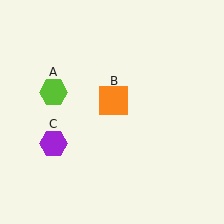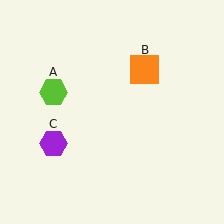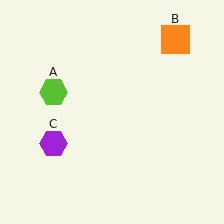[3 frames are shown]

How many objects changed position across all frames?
1 object changed position: orange square (object B).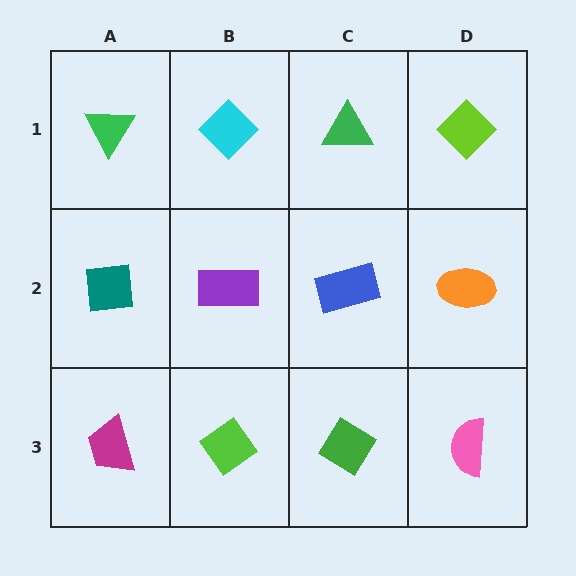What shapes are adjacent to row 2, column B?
A cyan diamond (row 1, column B), a lime diamond (row 3, column B), a teal square (row 2, column A), a blue rectangle (row 2, column C).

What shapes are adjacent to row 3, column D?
An orange ellipse (row 2, column D), a green diamond (row 3, column C).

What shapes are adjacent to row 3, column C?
A blue rectangle (row 2, column C), a lime diamond (row 3, column B), a pink semicircle (row 3, column D).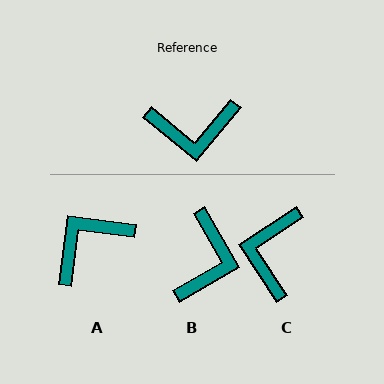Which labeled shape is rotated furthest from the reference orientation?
A, about 148 degrees away.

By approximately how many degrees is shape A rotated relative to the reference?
Approximately 148 degrees clockwise.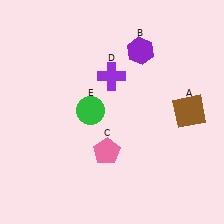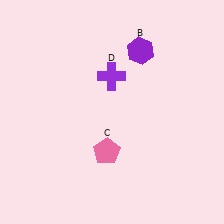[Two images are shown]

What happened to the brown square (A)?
The brown square (A) was removed in Image 2. It was in the top-right area of Image 1.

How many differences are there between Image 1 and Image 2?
There are 2 differences between the two images.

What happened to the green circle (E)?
The green circle (E) was removed in Image 2. It was in the top-left area of Image 1.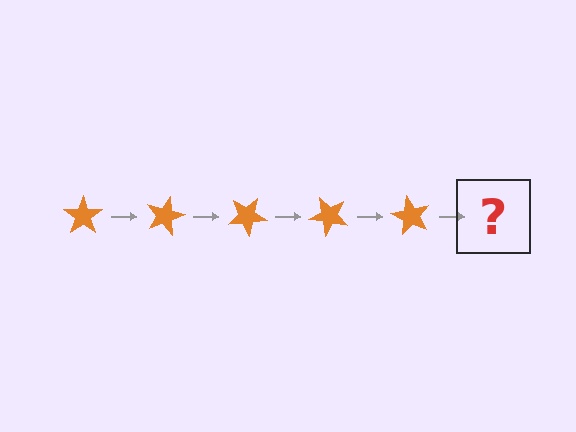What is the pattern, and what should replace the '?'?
The pattern is that the star rotates 15 degrees each step. The '?' should be an orange star rotated 75 degrees.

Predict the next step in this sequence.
The next step is an orange star rotated 75 degrees.